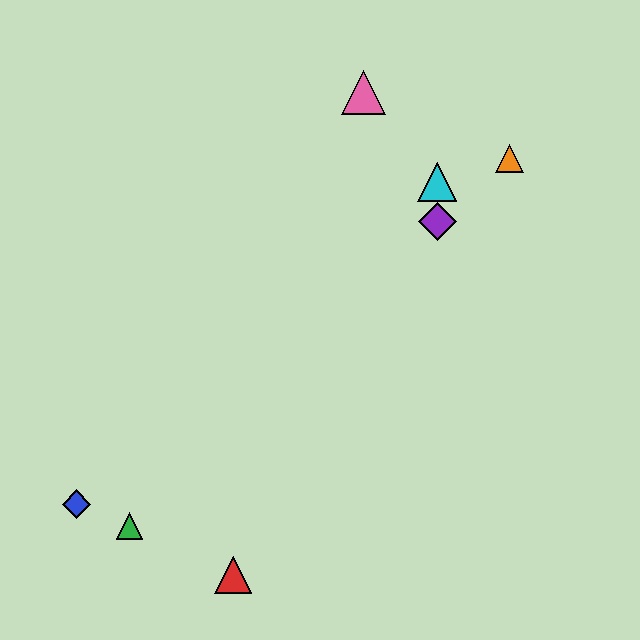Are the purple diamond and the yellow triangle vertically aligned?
Yes, both are at x≈437.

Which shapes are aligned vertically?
The yellow triangle, the purple diamond, the cyan triangle are aligned vertically.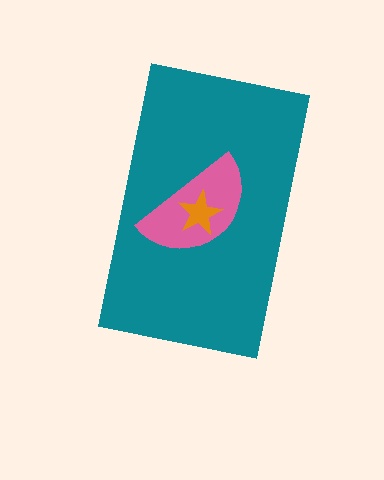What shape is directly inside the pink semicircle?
The orange star.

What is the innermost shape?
The orange star.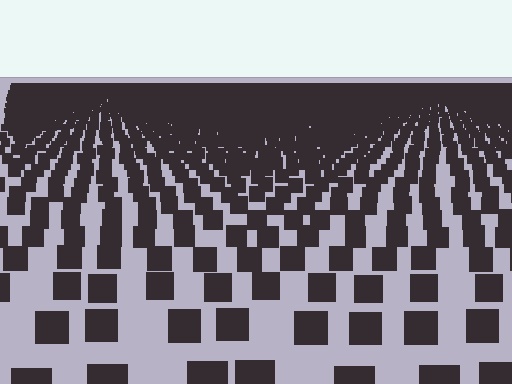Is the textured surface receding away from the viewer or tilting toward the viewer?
The surface is receding away from the viewer. Texture elements get smaller and denser toward the top.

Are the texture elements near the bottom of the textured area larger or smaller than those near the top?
Larger. Near the bottom, elements are closer to the viewer and appear at a bigger on-screen size.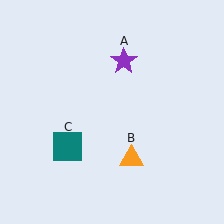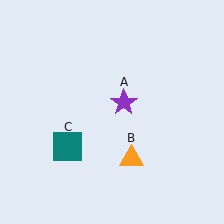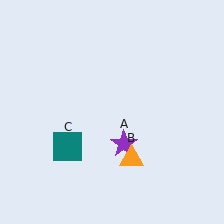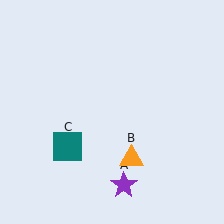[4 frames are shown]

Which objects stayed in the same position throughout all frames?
Orange triangle (object B) and teal square (object C) remained stationary.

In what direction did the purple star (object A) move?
The purple star (object A) moved down.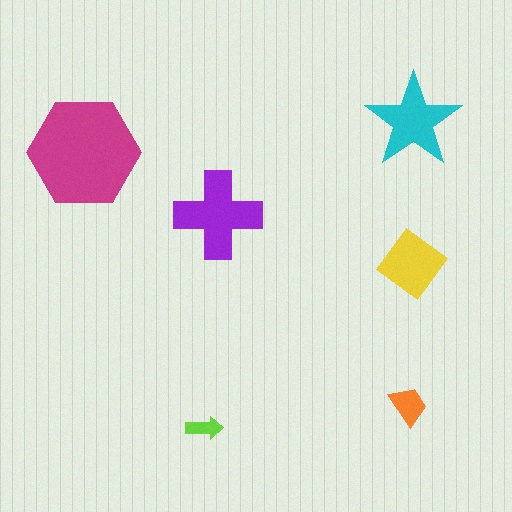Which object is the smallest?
The lime arrow.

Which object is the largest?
The magenta hexagon.